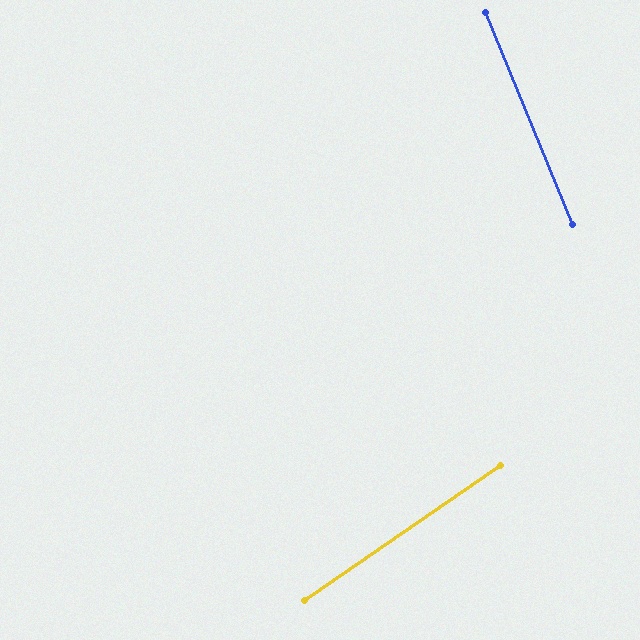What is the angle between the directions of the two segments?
Approximately 77 degrees.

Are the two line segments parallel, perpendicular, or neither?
Neither parallel nor perpendicular — they differ by about 77°.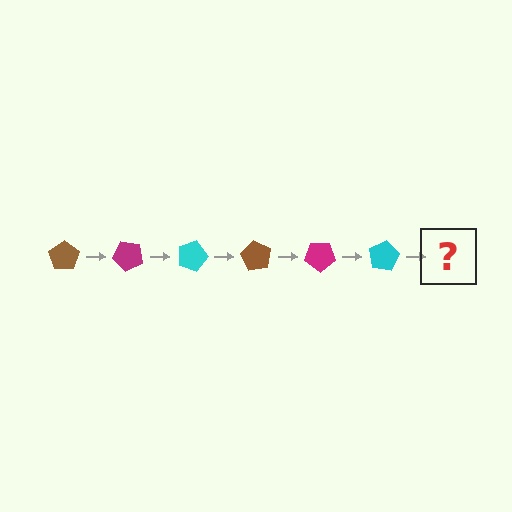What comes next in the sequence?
The next element should be a brown pentagon, rotated 270 degrees from the start.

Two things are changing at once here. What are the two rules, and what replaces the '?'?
The two rules are that it rotates 45 degrees each step and the color cycles through brown, magenta, and cyan. The '?' should be a brown pentagon, rotated 270 degrees from the start.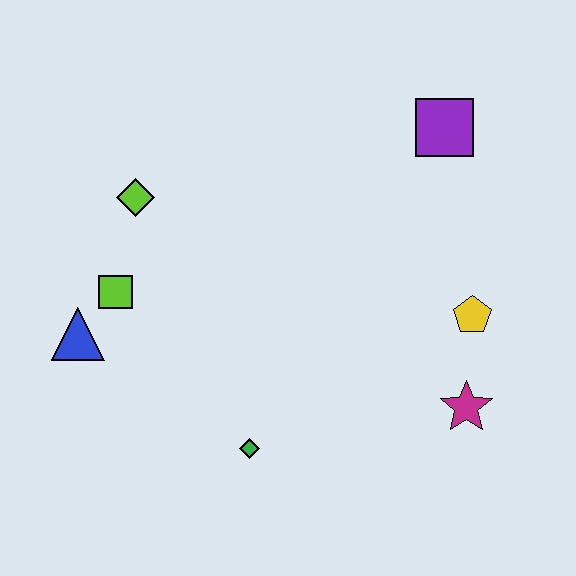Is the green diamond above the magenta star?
No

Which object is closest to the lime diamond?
The lime square is closest to the lime diamond.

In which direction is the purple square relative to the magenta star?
The purple square is above the magenta star.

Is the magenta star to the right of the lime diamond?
Yes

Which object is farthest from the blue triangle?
The purple square is farthest from the blue triangle.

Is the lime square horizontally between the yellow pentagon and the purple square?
No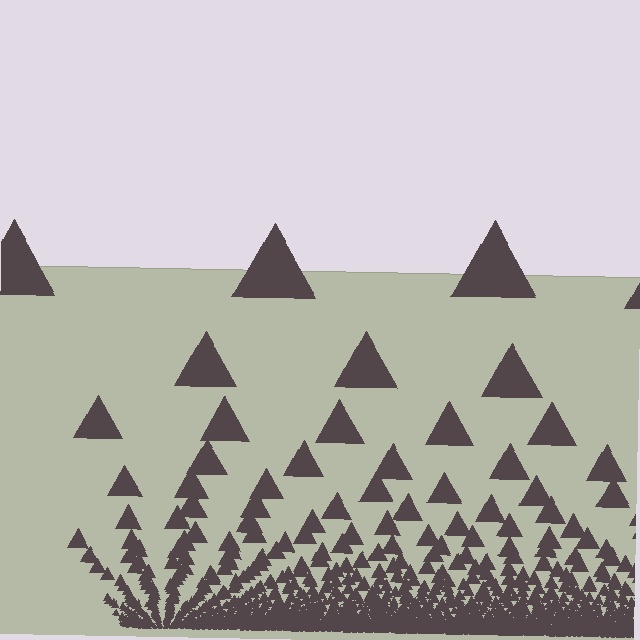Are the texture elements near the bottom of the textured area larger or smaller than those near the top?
Smaller. The gradient is inverted — elements near the bottom are smaller and denser.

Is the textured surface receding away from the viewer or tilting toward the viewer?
The surface appears to tilt toward the viewer. Texture elements get larger and sparser toward the top.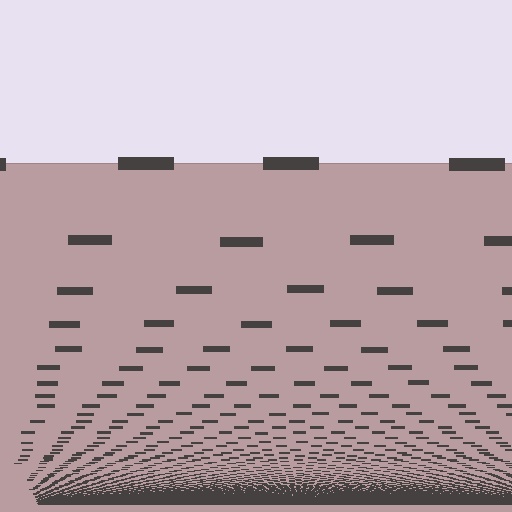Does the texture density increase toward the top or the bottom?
Density increases toward the bottom.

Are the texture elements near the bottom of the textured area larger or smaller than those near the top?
Smaller. The gradient is inverted — elements near the bottom are smaller and denser.